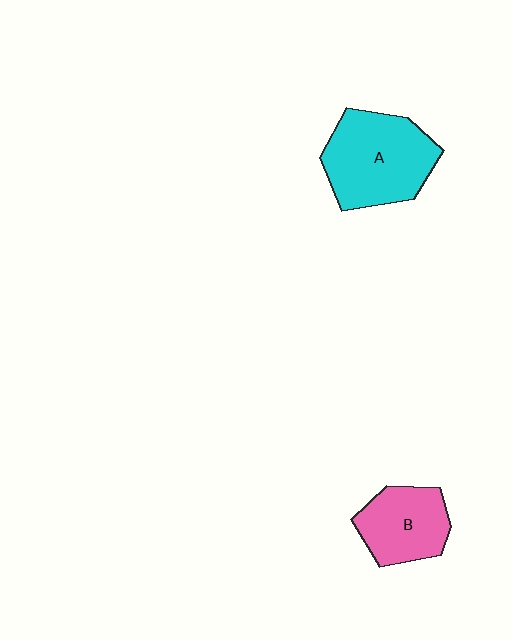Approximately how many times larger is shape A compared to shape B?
Approximately 1.5 times.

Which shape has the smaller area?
Shape B (pink).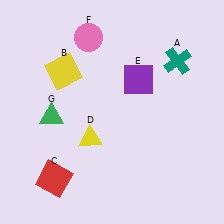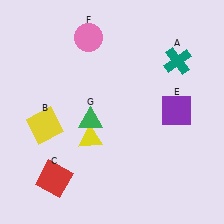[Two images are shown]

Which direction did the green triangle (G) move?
The green triangle (G) moved right.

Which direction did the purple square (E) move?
The purple square (E) moved right.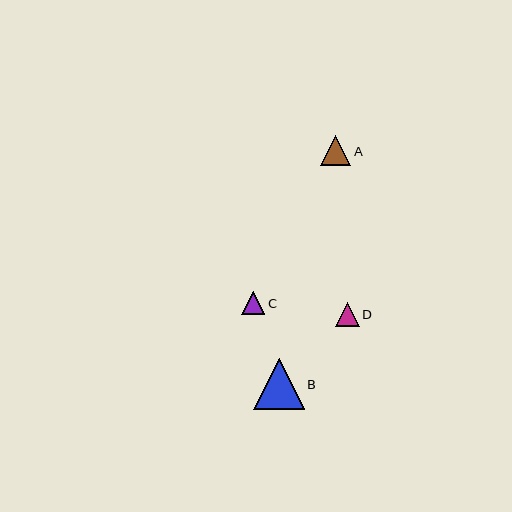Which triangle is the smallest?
Triangle C is the smallest with a size of approximately 23 pixels.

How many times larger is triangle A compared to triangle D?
Triangle A is approximately 1.2 times the size of triangle D.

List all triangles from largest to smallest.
From largest to smallest: B, A, D, C.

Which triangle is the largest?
Triangle B is the largest with a size of approximately 51 pixels.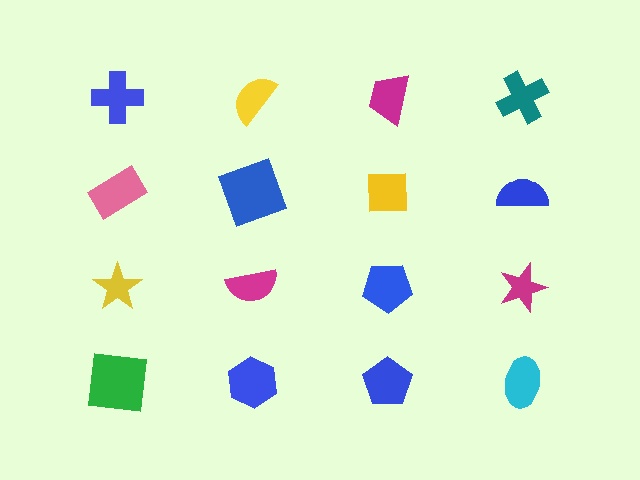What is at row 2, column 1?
A pink rectangle.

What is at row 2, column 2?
A blue square.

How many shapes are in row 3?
4 shapes.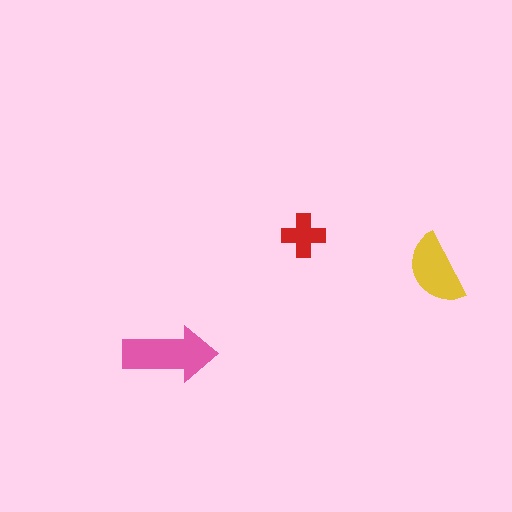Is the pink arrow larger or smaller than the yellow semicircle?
Larger.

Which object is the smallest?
The red cross.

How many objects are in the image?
There are 3 objects in the image.